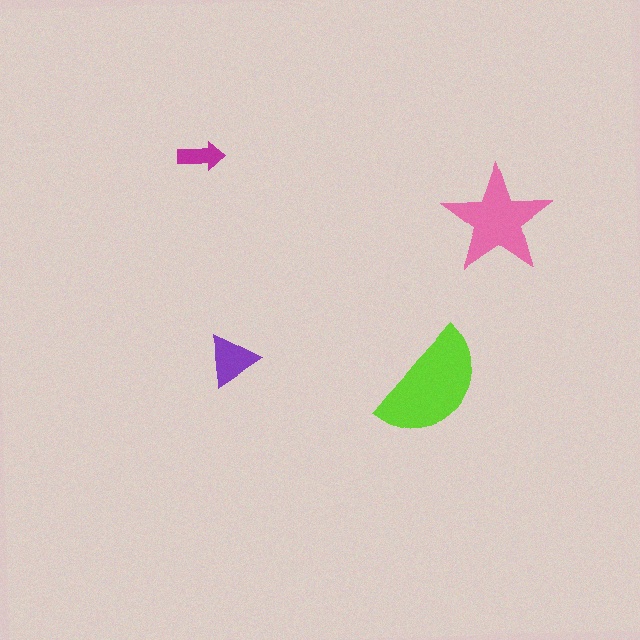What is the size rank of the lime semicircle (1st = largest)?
1st.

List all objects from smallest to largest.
The magenta arrow, the purple triangle, the pink star, the lime semicircle.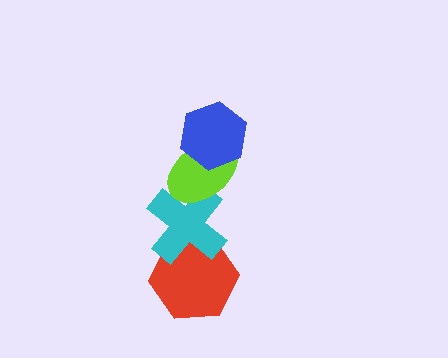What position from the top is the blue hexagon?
The blue hexagon is 1st from the top.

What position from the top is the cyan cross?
The cyan cross is 3rd from the top.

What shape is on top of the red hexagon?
The cyan cross is on top of the red hexagon.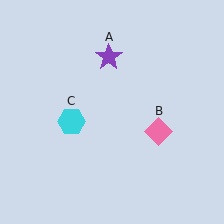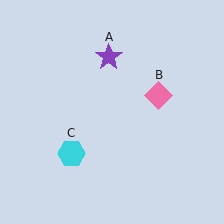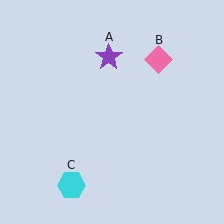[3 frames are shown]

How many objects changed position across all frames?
2 objects changed position: pink diamond (object B), cyan hexagon (object C).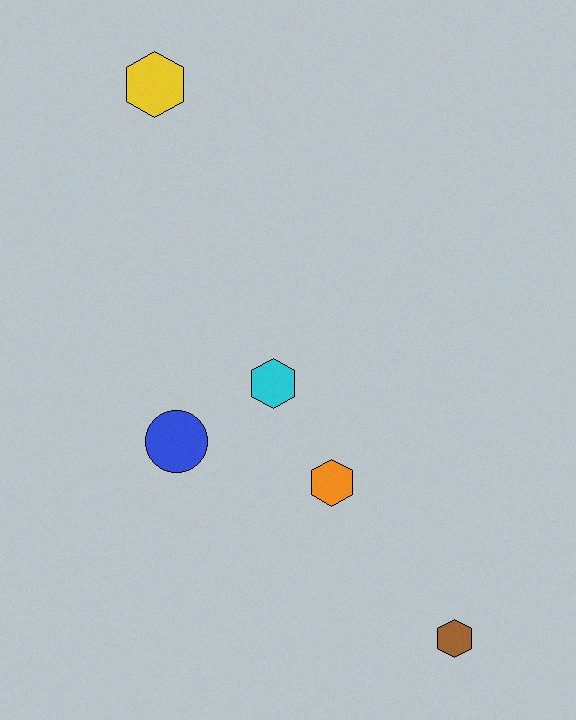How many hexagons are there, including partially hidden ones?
There are 4 hexagons.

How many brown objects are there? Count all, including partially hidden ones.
There is 1 brown object.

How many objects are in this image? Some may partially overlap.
There are 5 objects.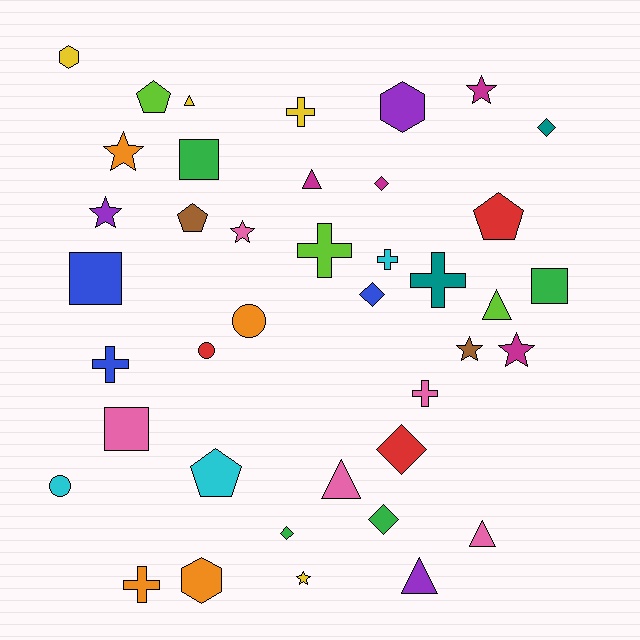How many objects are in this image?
There are 40 objects.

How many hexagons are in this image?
There are 3 hexagons.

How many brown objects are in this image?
There are 2 brown objects.